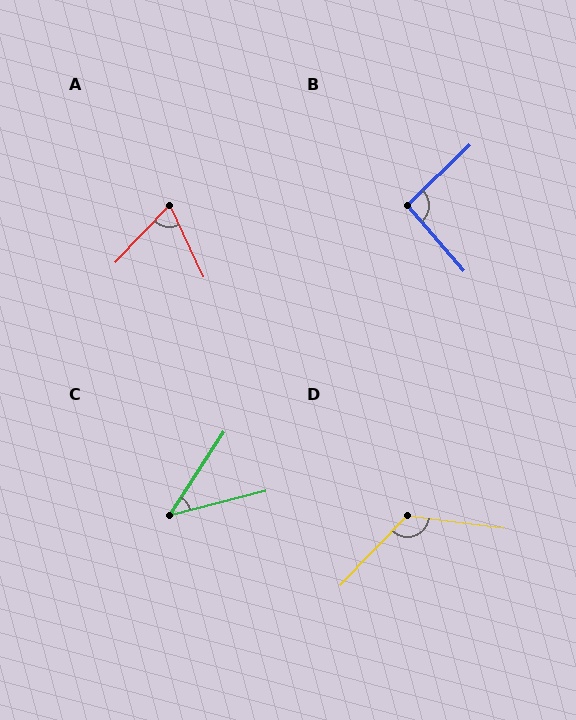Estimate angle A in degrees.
Approximately 69 degrees.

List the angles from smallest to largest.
C (43°), A (69°), B (93°), D (126°).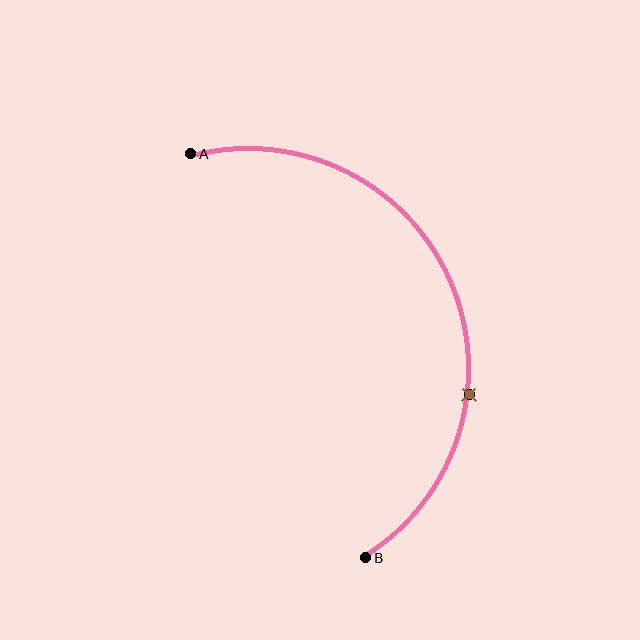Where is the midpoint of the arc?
The arc midpoint is the point on the curve farthest from the straight line joining A and B. It sits to the right of that line.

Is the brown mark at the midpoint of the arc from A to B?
No. The brown mark lies on the arc but is closer to endpoint B. The arc midpoint would be at the point on the curve equidistant along the arc from both A and B.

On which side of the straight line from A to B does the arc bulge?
The arc bulges to the right of the straight line connecting A and B.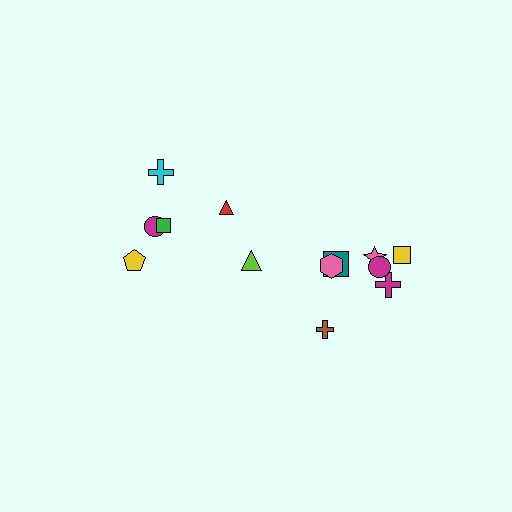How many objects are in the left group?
There are 5 objects.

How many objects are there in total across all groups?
There are 13 objects.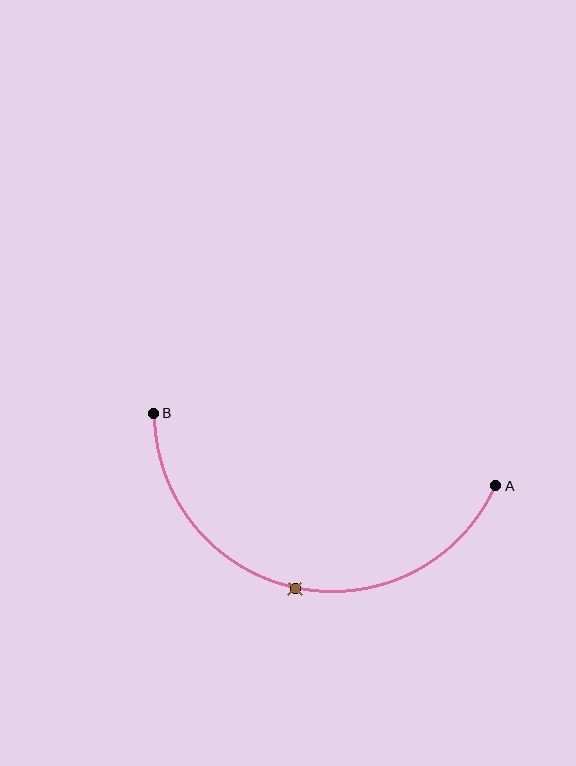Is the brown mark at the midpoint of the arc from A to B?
Yes. The brown mark lies on the arc at equal arc-length from both A and B — it is the arc midpoint.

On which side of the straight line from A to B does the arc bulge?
The arc bulges below the straight line connecting A and B.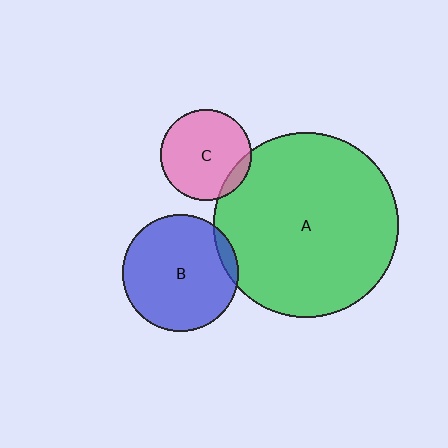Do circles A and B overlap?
Yes.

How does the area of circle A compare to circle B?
Approximately 2.5 times.